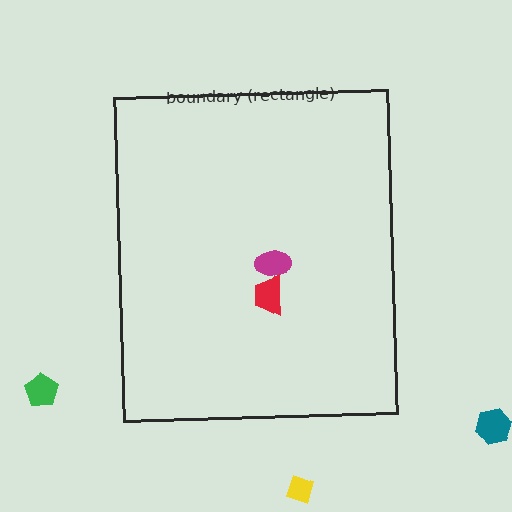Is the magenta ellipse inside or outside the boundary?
Inside.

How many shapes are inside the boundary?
2 inside, 3 outside.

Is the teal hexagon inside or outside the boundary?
Outside.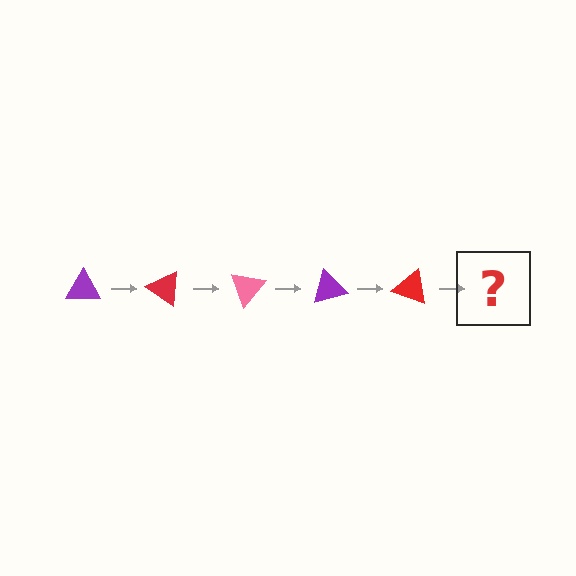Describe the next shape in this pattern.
It should be a pink triangle, rotated 175 degrees from the start.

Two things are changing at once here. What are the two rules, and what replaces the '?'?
The two rules are that it rotates 35 degrees each step and the color cycles through purple, red, and pink. The '?' should be a pink triangle, rotated 175 degrees from the start.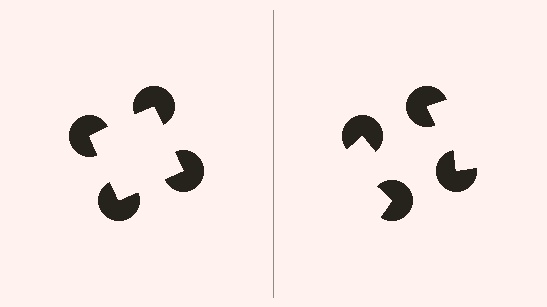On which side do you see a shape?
An illusory square appears on the left side. On the right side the wedge cuts are rotated, so no coherent shape forms.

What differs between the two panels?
The pac-man discs are positioned identically on both sides; only the wedge orientations differ. On the left they align to a square; on the right they are misaligned.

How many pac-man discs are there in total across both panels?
8 — 4 on each side.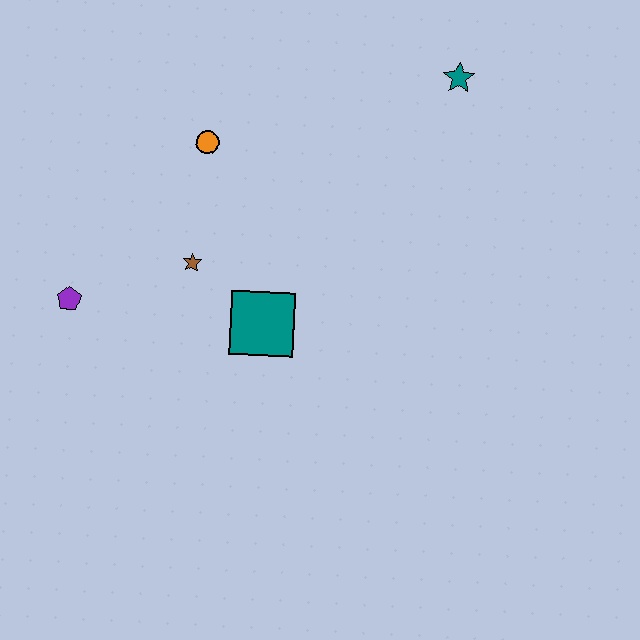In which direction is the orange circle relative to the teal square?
The orange circle is above the teal square.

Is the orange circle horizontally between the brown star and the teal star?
Yes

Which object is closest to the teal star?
The orange circle is closest to the teal star.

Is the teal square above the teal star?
No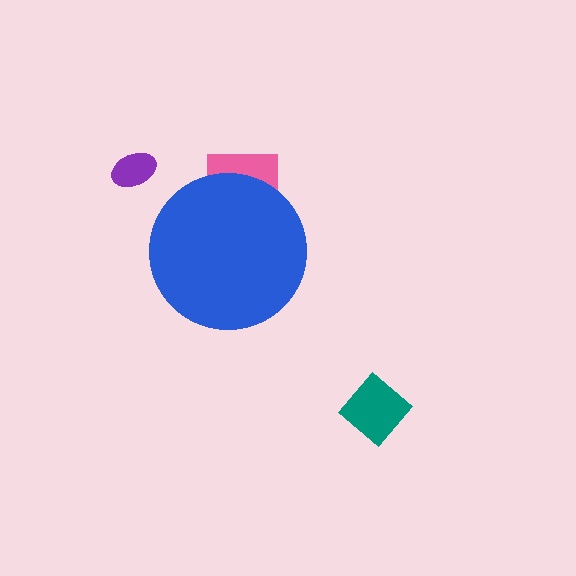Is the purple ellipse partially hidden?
No, the purple ellipse is fully visible.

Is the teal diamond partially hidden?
No, the teal diamond is fully visible.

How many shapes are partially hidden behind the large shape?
1 shape is partially hidden.